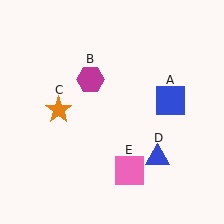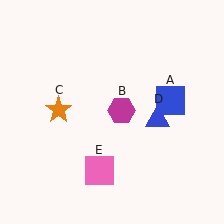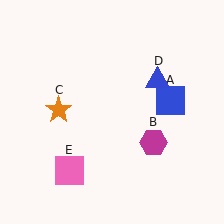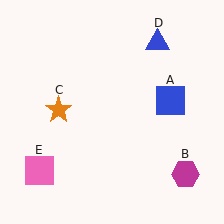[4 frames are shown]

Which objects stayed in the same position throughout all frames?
Blue square (object A) and orange star (object C) remained stationary.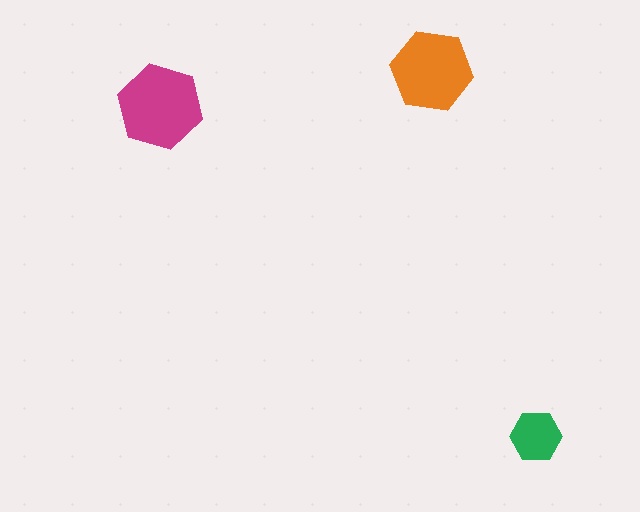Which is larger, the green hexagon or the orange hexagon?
The orange one.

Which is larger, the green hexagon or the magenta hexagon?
The magenta one.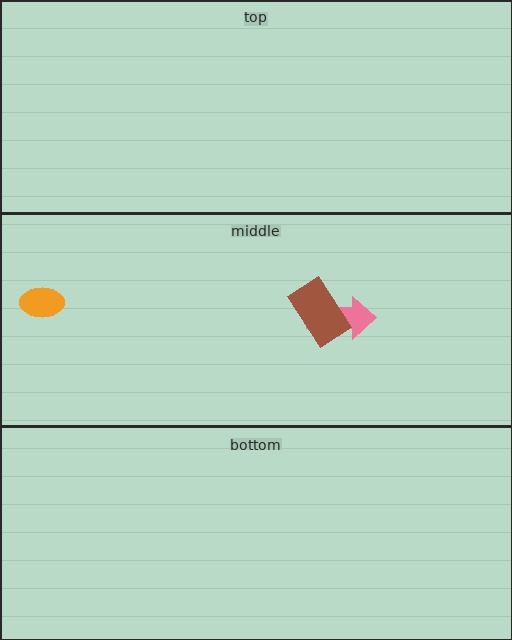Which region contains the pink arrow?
The middle region.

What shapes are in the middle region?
The orange ellipse, the pink arrow, the brown rectangle.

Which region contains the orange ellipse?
The middle region.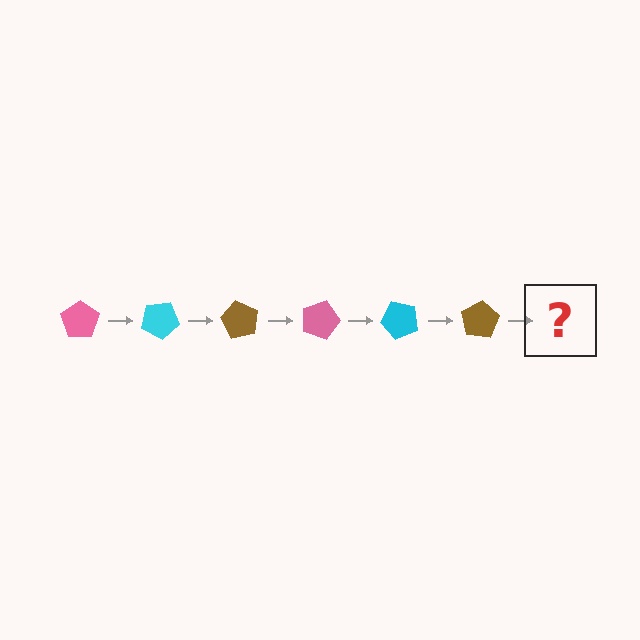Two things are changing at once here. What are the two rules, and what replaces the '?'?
The two rules are that it rotates 30 degrees each step and the color cycles through pink, cyan, and brown. The '?' should be a pink pentagon, rotated 180 degrees from the start.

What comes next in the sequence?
The next element should be a pink pentagon, rotated 180 degrees from the start.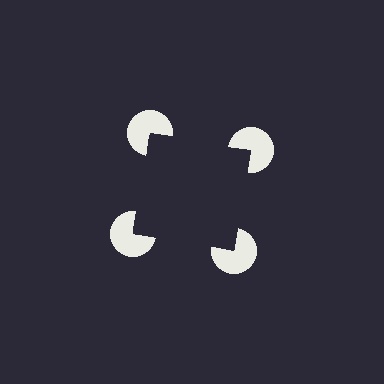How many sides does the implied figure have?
4 sides.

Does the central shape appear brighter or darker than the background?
It typically appears slightly darker than the background, even though no actual brightness change is drawn.